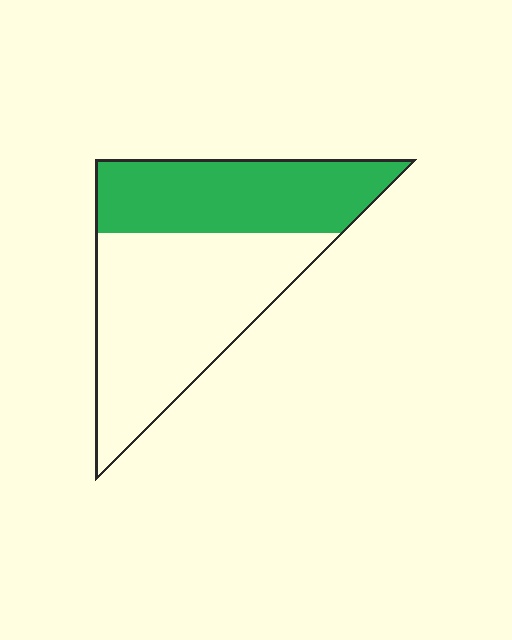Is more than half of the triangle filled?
No.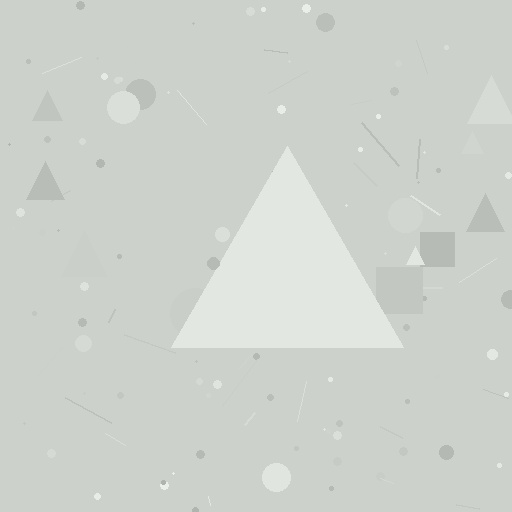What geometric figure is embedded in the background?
A triangle is embedded in the background.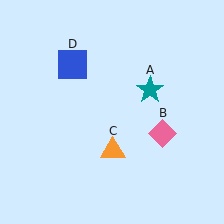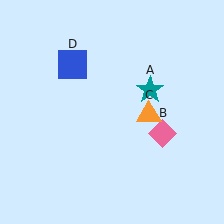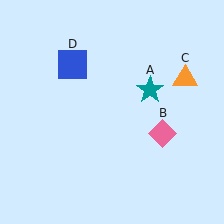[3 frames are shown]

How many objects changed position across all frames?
1 object changed position: orange triangle (object C).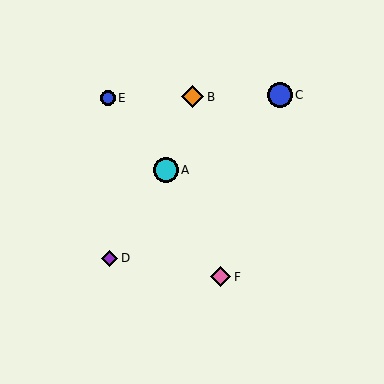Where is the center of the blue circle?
The center of the blue circle is at (280, 95).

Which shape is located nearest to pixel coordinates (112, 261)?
The purple diamond (labeled D) at (109, 259) is nearest to that location.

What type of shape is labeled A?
Shape A is a cyan circle.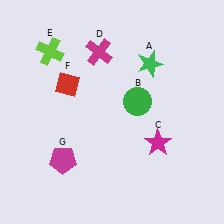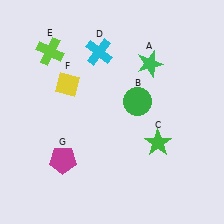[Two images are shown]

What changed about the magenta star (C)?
In Image 1, C is magenta. In Image 2, it changed to green.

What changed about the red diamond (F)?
In Image 1, F is red. In Image 2, it changed to yellow.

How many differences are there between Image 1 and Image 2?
There are 3 differences between the two images.